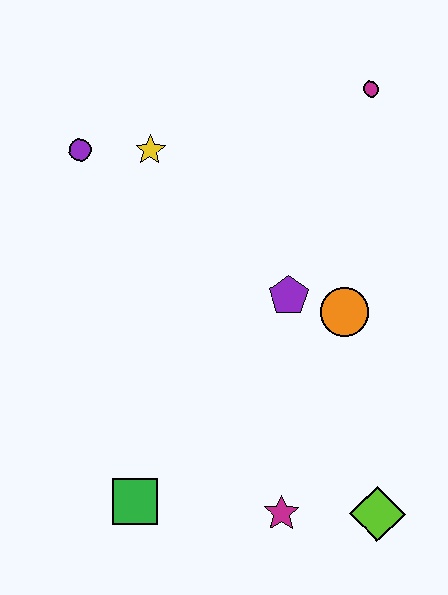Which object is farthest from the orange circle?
The purple circle is farthest from the orange circle.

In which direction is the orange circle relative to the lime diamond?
The orange circle is above the lime diamond.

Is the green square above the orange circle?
No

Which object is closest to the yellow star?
The purple circle is closest to the yellow star.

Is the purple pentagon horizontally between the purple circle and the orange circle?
Yes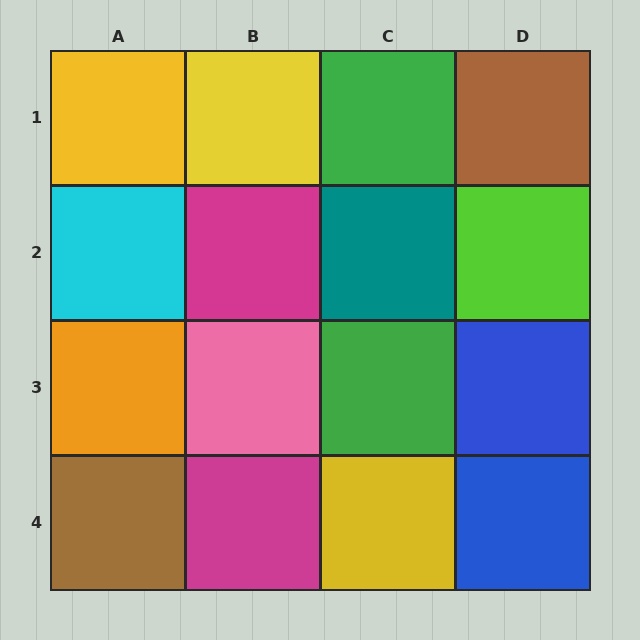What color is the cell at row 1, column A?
Yellow.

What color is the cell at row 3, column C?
Green.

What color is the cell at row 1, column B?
Yellow.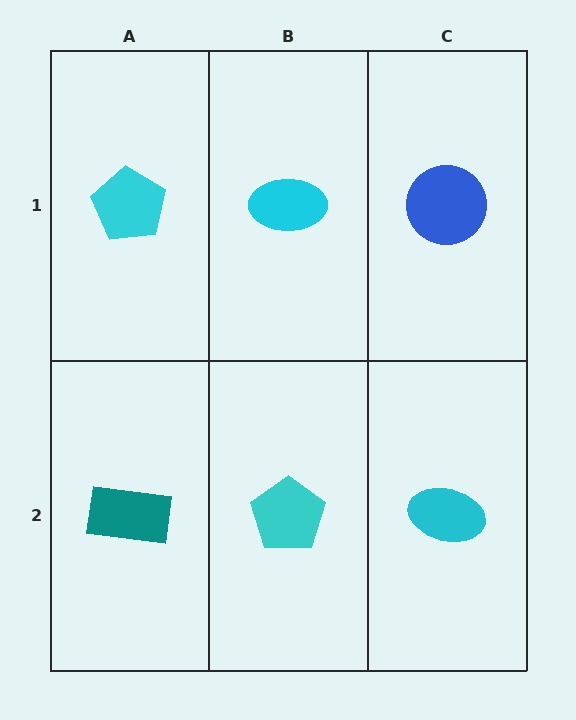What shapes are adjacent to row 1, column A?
A teal rectangle (row 2, column A), a cyan ellipse (row 1, column B).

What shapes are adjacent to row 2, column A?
A cyan pentagon (row 1, column A), a cyan pentagon (row 2, column B).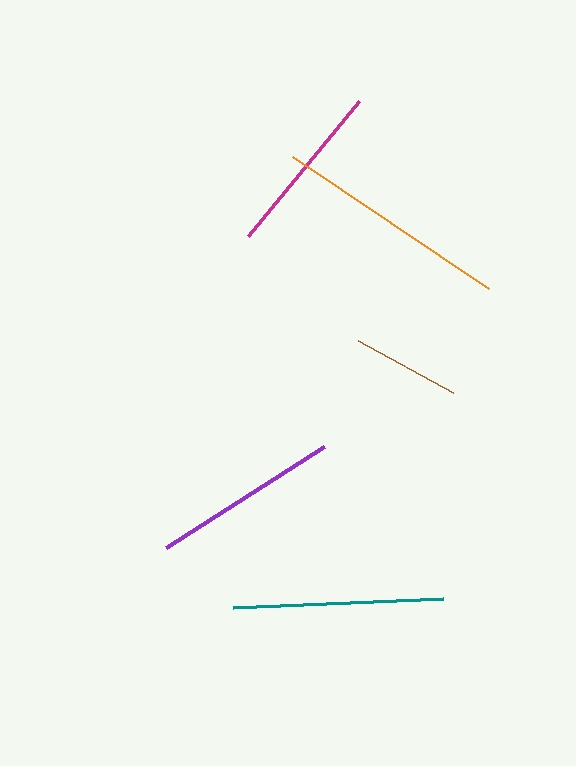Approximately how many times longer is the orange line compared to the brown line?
The orange line is approximately 2.2 times the length of the brown line.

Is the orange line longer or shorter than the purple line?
The orange line is longer than the purple line.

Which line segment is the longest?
The orange line is the longest at approximately 236 pixels.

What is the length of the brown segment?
The brown segment is approximately 108 pixels long.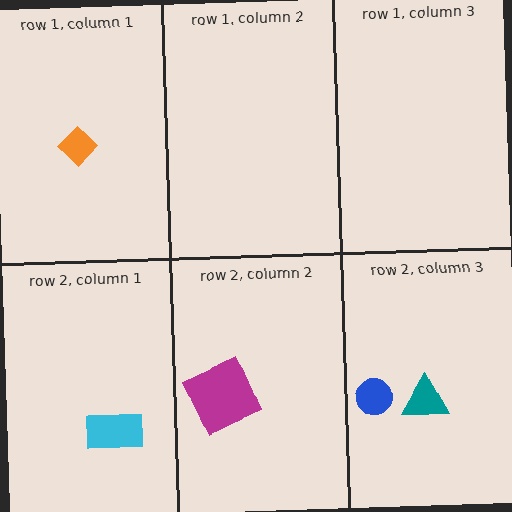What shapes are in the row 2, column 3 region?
The teal triangle, the blue circle.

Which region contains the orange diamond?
The row 1, column 1 region.